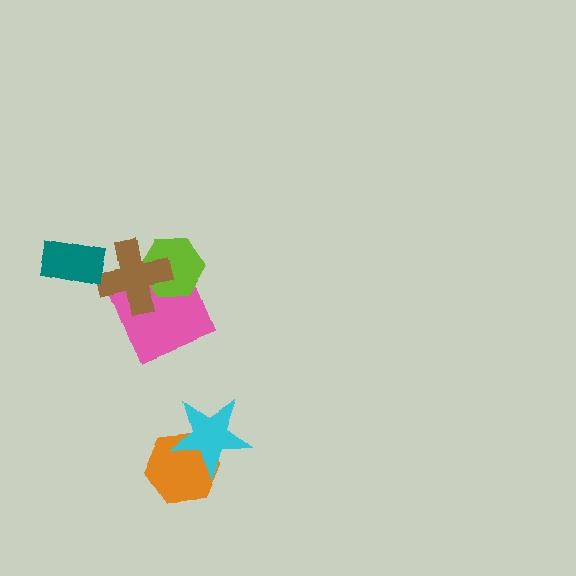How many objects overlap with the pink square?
2 objects overlap with the pink square.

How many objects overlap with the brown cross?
2 objects overlap with the brown cross.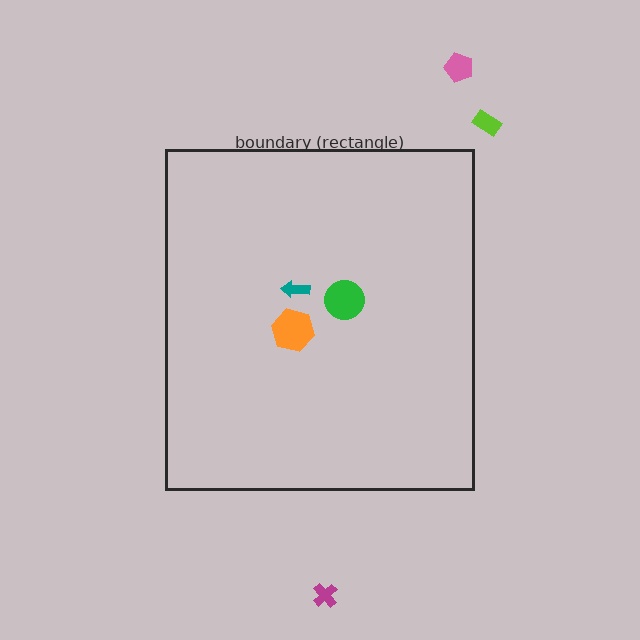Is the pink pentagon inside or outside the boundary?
Outside.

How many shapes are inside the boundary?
3 inside, 3 outside.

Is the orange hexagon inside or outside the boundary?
Inside.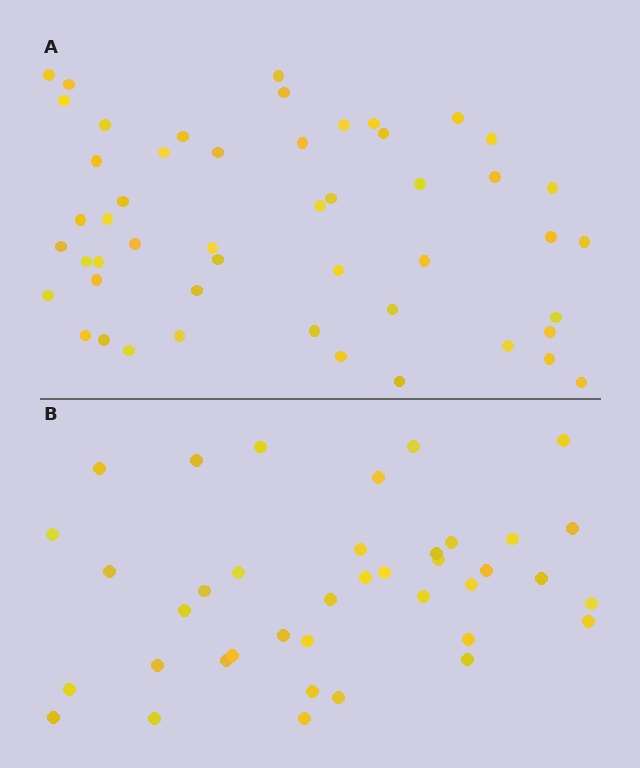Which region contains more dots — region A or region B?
Region A (the top region) has more dots.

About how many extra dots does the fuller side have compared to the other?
Region A has roughly 12 or so more dots than region B.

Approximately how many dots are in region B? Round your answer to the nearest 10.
About 40 dots. (The exact count is 39, which rounds to 40.)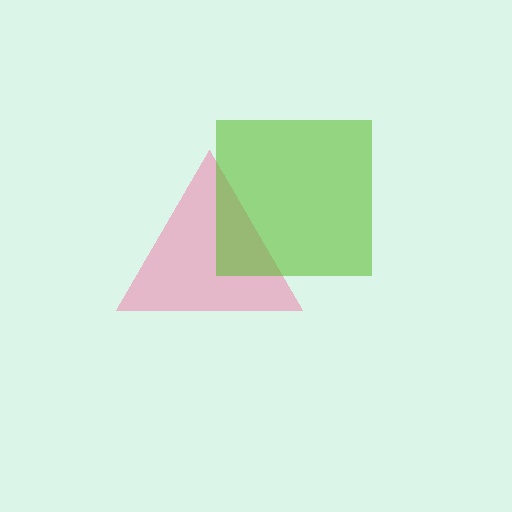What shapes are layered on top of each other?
The layered shapes are: a pink triangle, a lime square.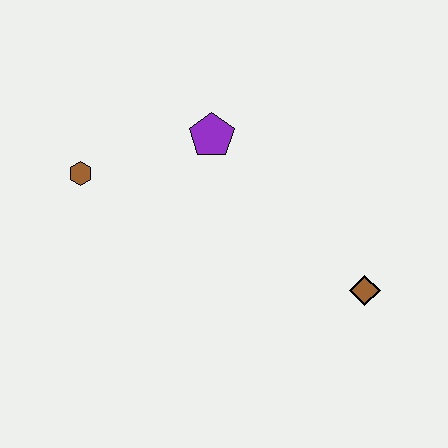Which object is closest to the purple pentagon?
The brown hexagon is closest to the purple pentagon.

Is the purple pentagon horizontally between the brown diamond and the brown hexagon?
Yes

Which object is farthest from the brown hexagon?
The brown diamond is farthest from the brown hexagon.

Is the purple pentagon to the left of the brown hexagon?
No